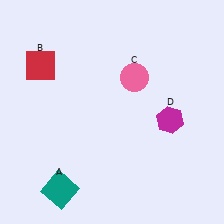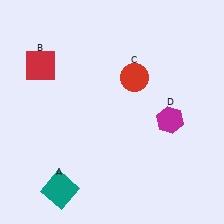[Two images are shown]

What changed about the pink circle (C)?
In Image 1, C is pink. In Image 2, it changed to red.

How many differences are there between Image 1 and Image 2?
There is 1 difference between the two images.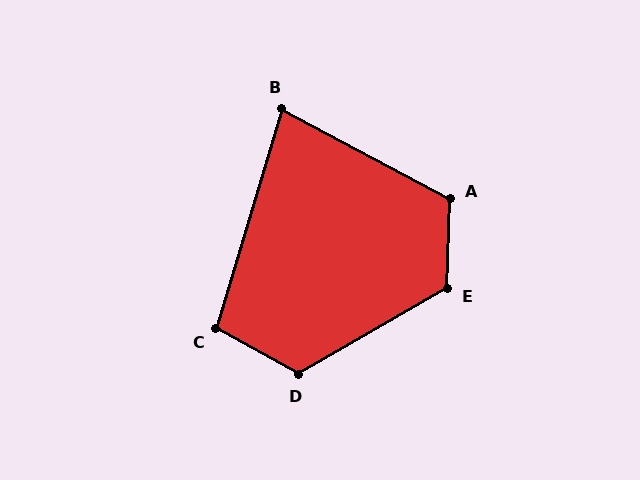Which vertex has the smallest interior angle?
B, at approximately 79 degrees.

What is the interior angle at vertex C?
Approximately 103 degrees (obtuse).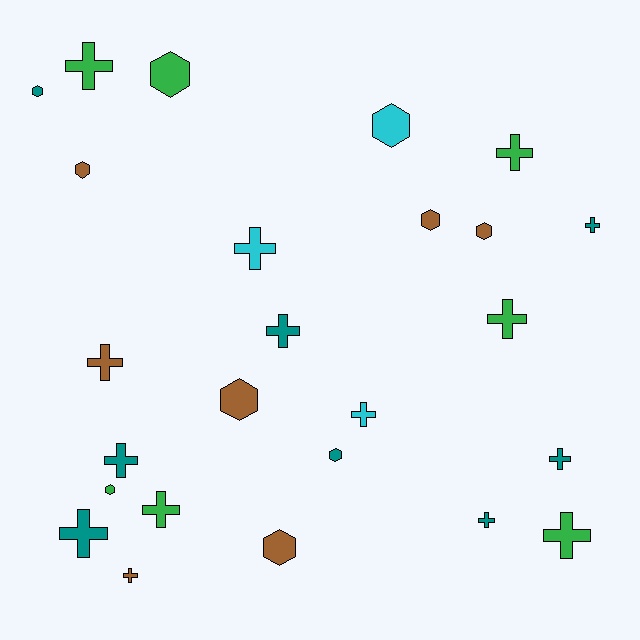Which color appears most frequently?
Teal, with 8 objects.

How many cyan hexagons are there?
There is 1 cyan hexagon.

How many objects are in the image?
There are 25 objects.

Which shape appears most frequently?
Cross, with 15 objects.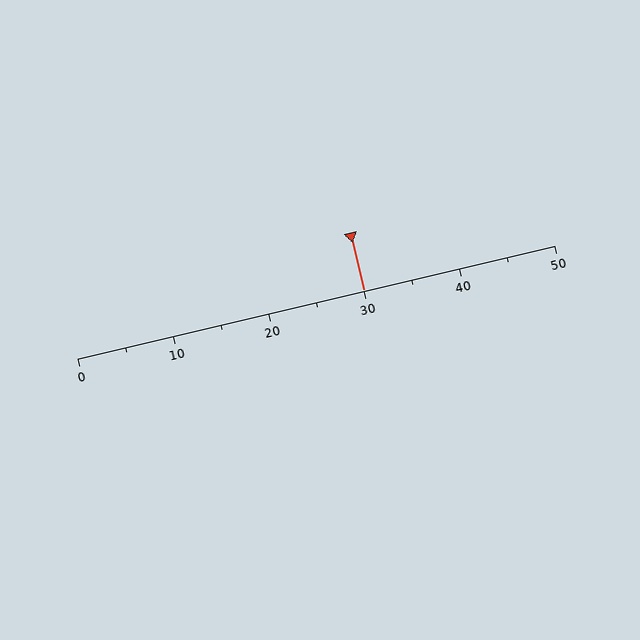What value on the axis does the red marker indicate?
The marker indicates approximately 30.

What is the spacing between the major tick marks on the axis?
The major ticks are spaced 10 apart.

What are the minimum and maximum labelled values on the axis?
The axis runs from 0 to 50.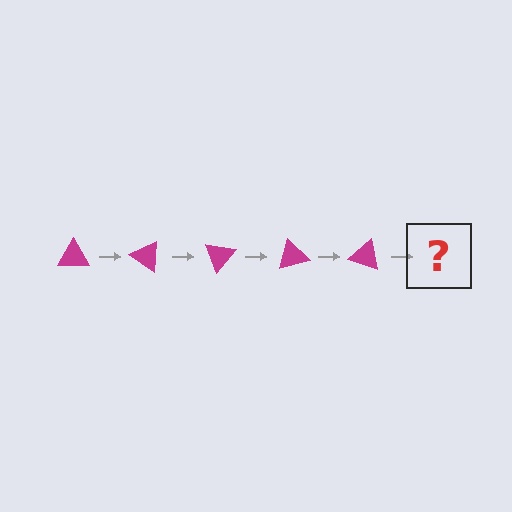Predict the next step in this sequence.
The next step is a magenta triangle rotated 175 degrees.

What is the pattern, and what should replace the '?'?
The pattern is that the triangle rotates 35 degrees each step. The '?' should be a magenta triangle rotated 175 degrees.